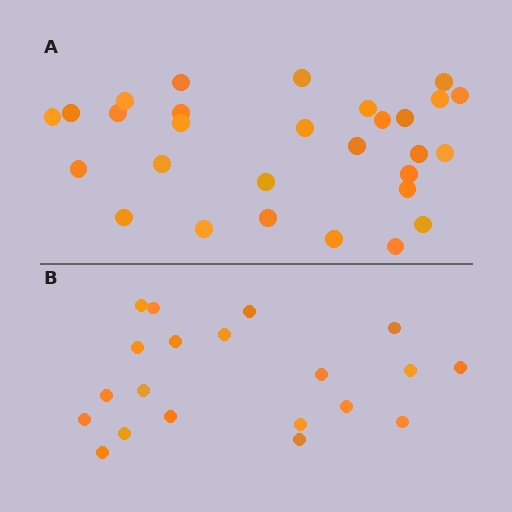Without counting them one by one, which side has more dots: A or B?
Region A (the top region) has more dots.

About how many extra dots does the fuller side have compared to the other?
Region A has roughly 8 or so more dots than region B.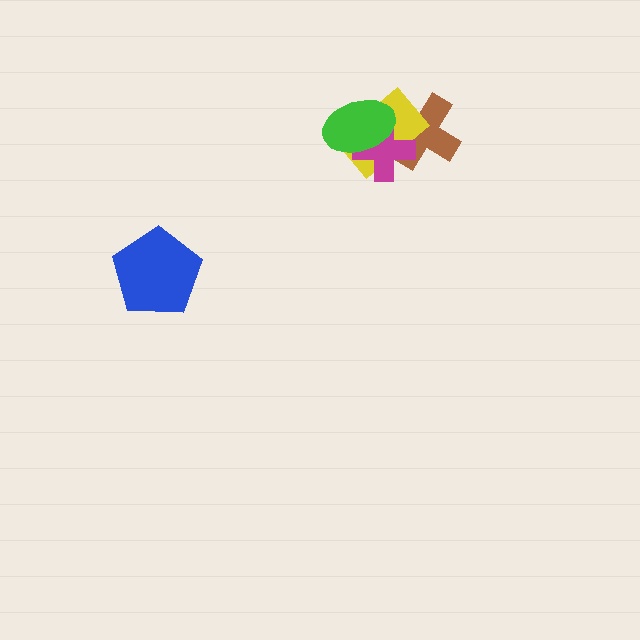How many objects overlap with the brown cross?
3 objects overlap with the brown cross.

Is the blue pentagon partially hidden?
No, no other shape covers it.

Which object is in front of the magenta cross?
The green ellipse is in front of the magenta cross.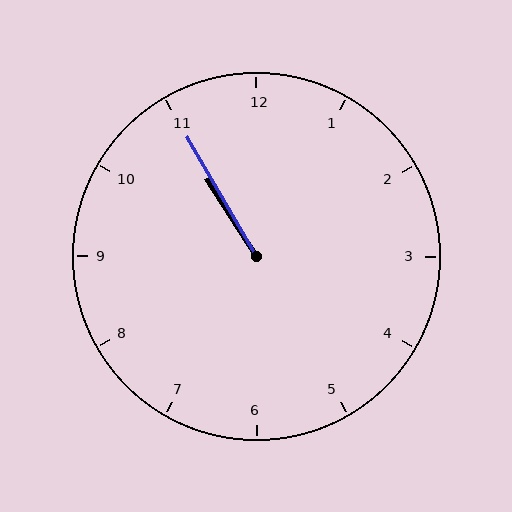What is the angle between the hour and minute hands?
Approximately 2 degrees.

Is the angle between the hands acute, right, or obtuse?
It is acute.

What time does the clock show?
10:55.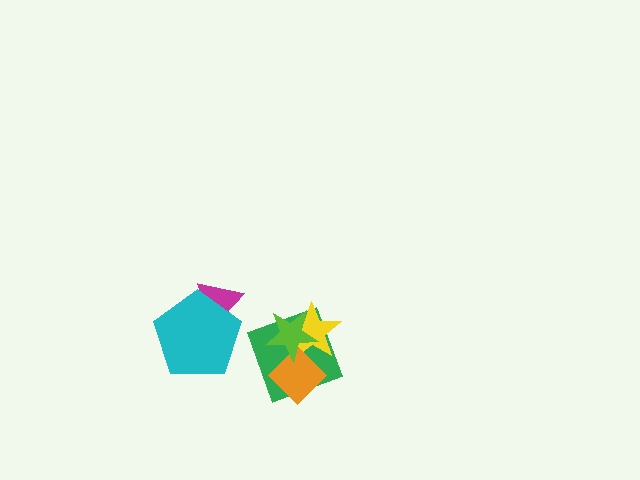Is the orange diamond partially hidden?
Yes, it is partially covered by another shape.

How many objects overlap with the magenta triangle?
1 object overlaps with the magenta triangle.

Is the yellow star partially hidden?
Yes, it is partially covered by another shape.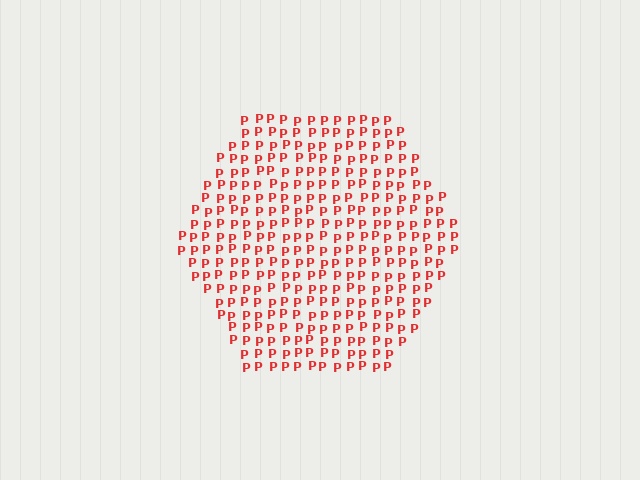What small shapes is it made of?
It is made of small letter P's.